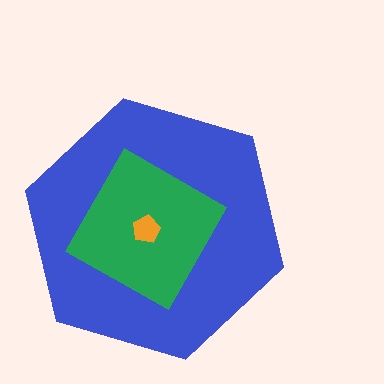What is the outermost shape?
The blue hexagon.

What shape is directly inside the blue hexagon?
The green square.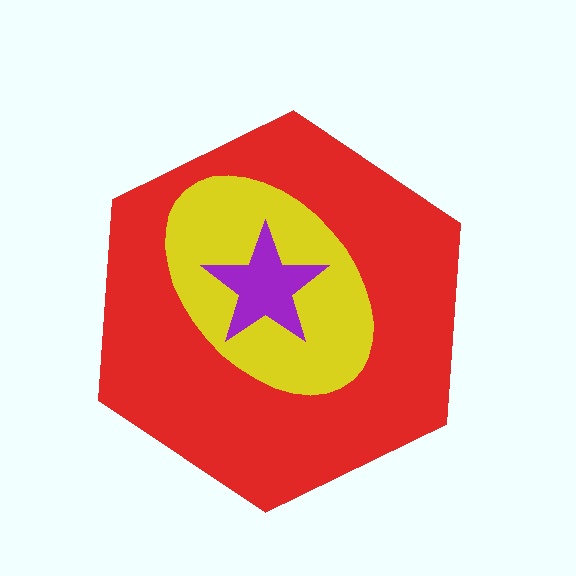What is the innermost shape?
The purple star.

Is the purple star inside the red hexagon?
Yes.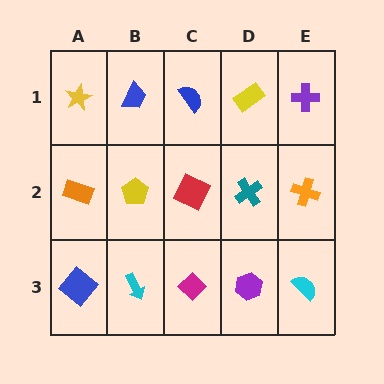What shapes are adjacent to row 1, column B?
A yellow pentagon (row 2, column B), a yellow star (row 1, column A), a blue semicircle (row 1, column C).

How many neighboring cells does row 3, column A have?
2.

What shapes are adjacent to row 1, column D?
A teal cross (row 2, column D), a blue semicircle (row 1, column C), a purple cross (row 1, column E).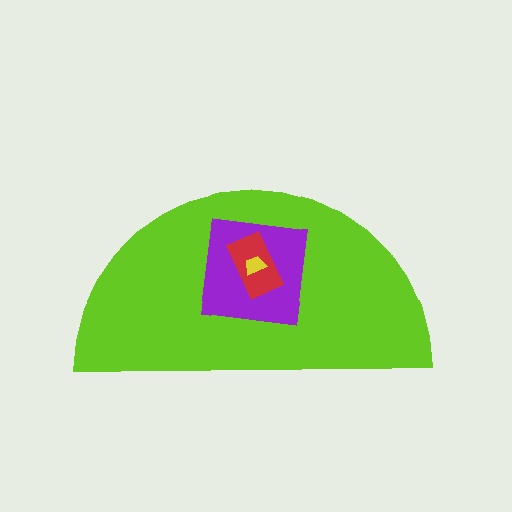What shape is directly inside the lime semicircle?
The purple square.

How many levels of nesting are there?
4.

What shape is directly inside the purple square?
The red rectangle.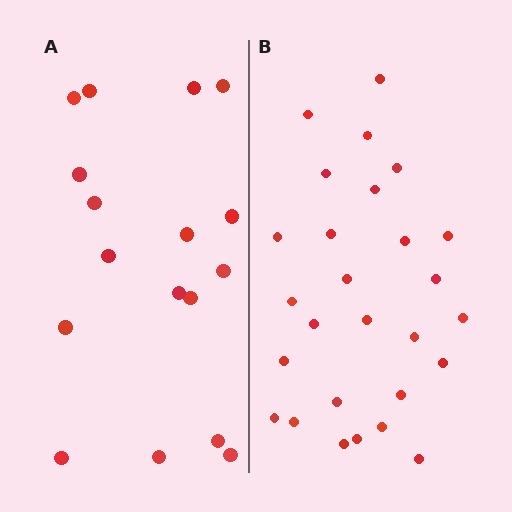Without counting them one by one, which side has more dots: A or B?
Region B (the right region) has more dots.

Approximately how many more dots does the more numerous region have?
Region B has roughly 10 or so more dots than region A.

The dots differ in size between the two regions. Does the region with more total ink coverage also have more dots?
No. Region A has more total ink coverage because its dots are larger, but region B actually contains more individual dots. Total area can be misleading — the number of items is what matters here.